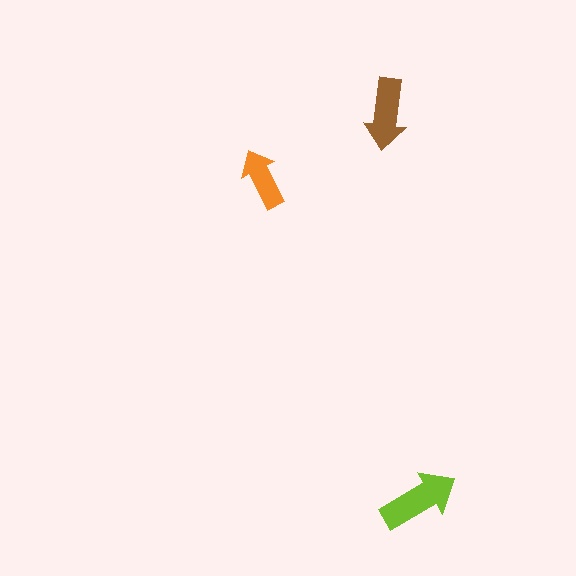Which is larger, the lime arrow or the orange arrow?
The lime one.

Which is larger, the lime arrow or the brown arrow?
The lime one.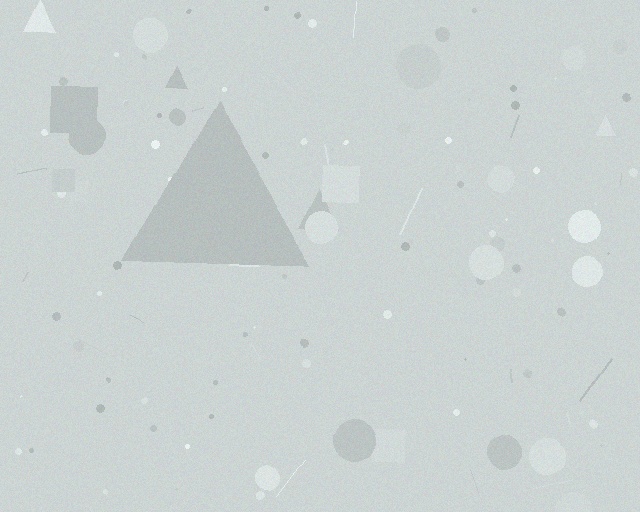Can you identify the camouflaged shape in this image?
The camouflaged shape is a triangle.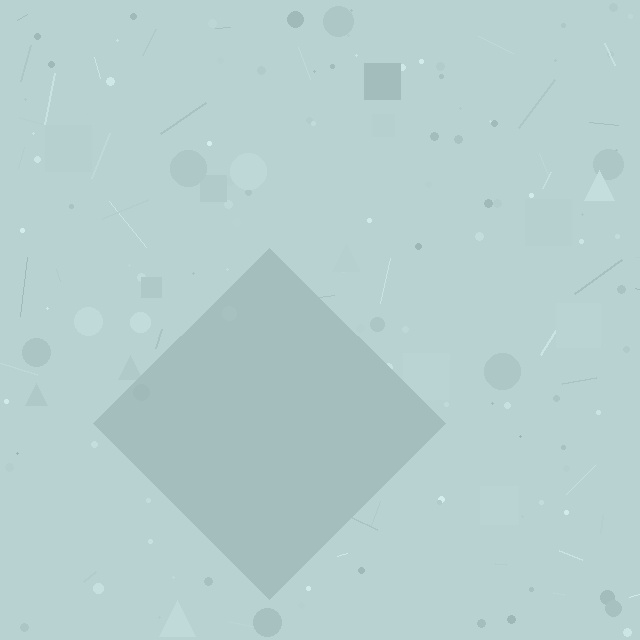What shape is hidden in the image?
A diamond is hidden in the image.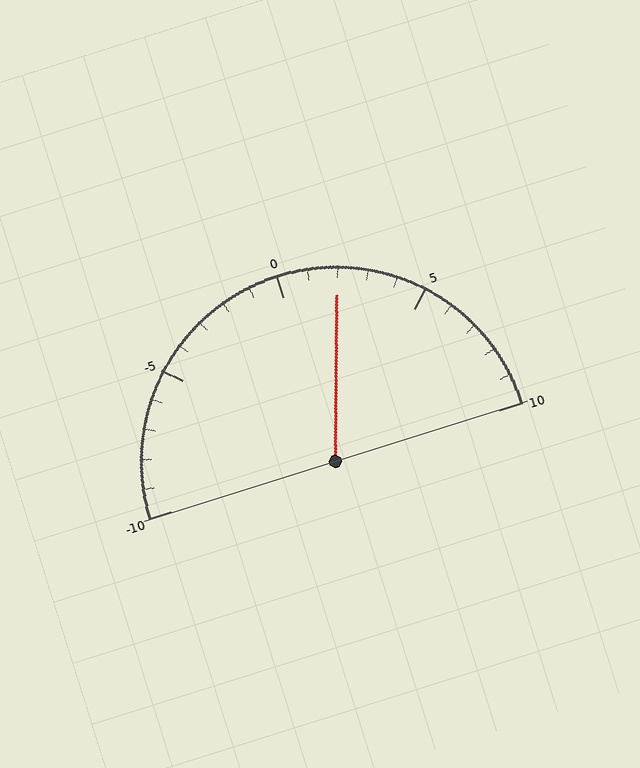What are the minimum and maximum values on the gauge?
The gauge ranges from -10 to 10.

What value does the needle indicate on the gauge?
The needle indicates approximately 2.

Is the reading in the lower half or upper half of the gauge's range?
The reading is in the upper half of the range (-10 to 10).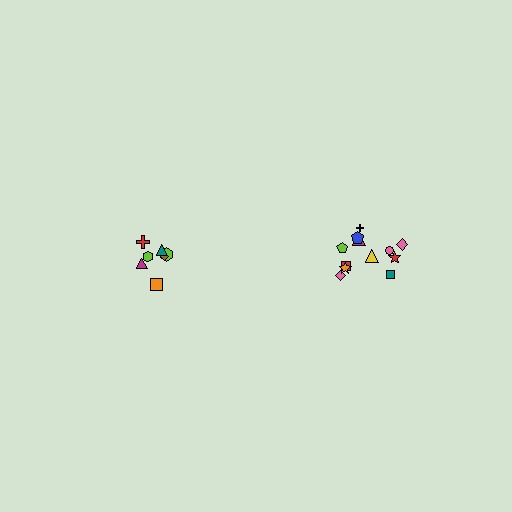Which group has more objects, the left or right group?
The right group.